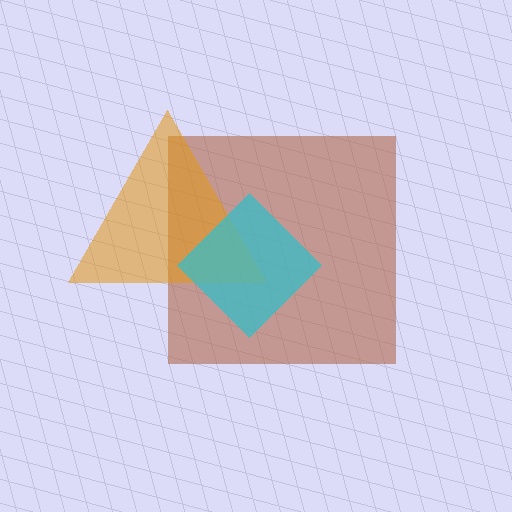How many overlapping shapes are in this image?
There are 3 overlapping shapes in the image.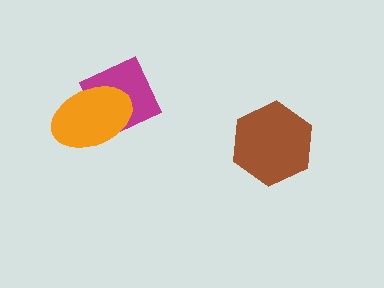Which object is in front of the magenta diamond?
The orange ellipse is in front of the magenta diamond.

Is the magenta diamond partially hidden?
Yes, it is partially covered by another shape.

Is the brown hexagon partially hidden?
No, no other shape covers it.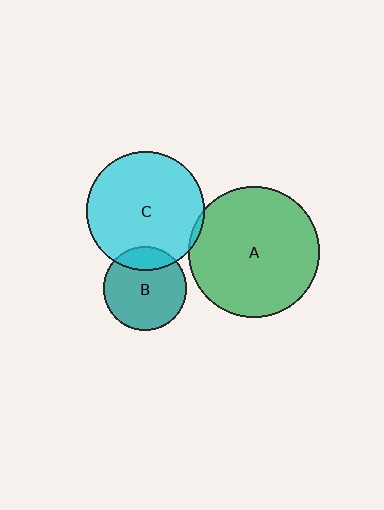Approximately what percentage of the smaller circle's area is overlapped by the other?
Approximately 5%.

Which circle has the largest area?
Circle A (green).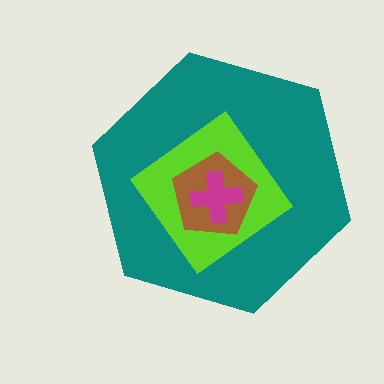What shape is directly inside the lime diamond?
The brown pentagon.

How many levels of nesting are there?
4.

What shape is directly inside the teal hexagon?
The lime diamond.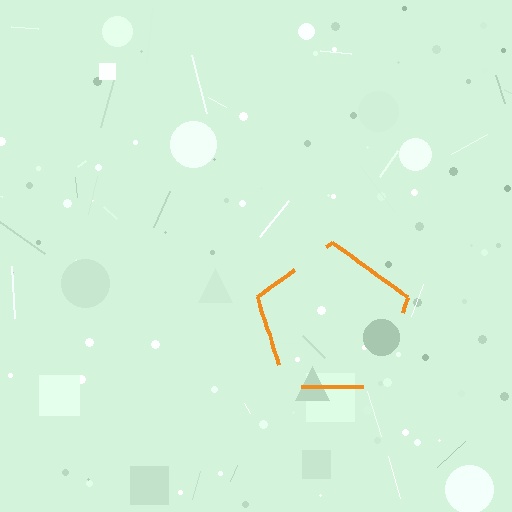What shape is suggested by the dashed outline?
The dashed outline suggests a pentagon.